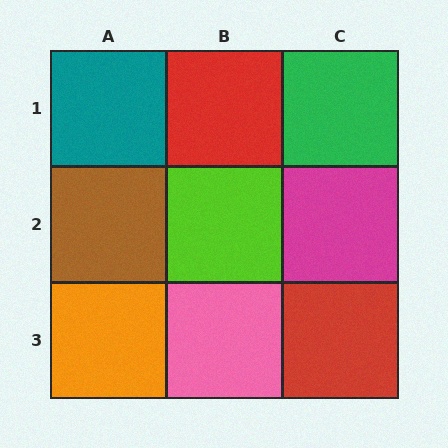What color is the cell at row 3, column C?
Red.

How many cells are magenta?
1 cell is magenta.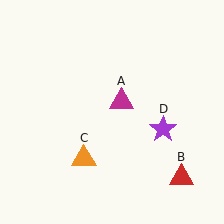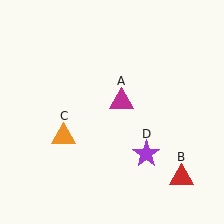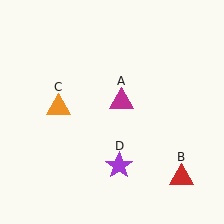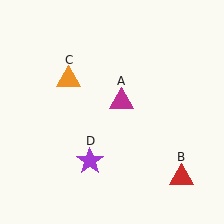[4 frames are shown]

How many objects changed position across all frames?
2 objects changed position: orange triangle (object C), purple star (object D).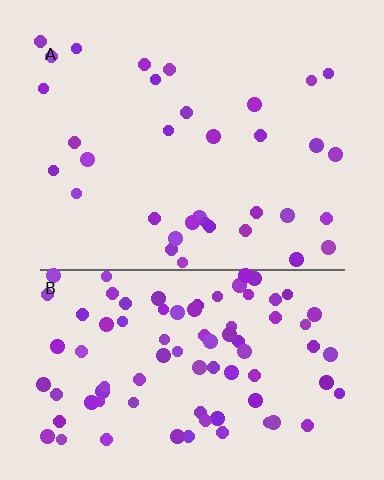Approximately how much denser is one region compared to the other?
Approximately 2.5× — region B over region A.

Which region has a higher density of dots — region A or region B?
B (the bottom).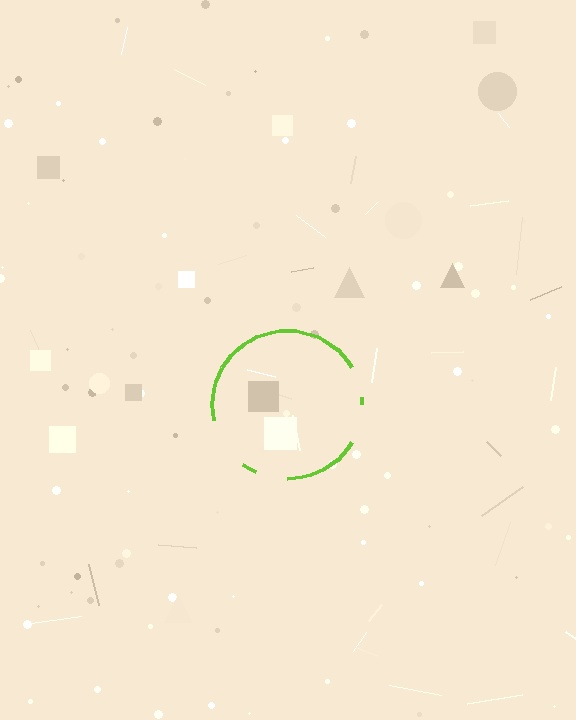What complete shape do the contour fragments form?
The contour fragments form a circle.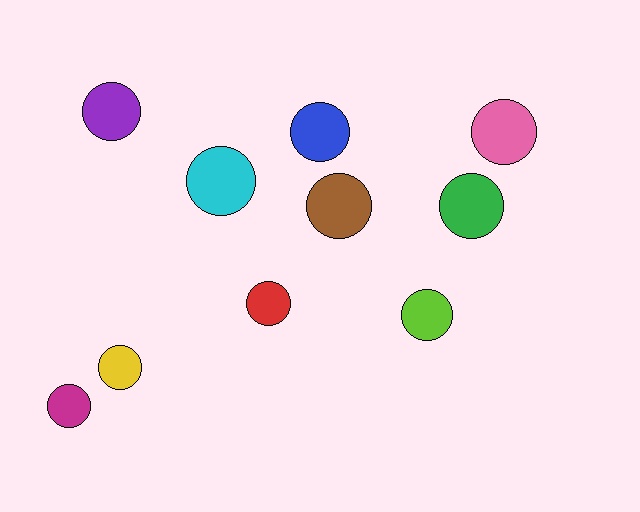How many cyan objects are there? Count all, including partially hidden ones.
There is 1 cyan object.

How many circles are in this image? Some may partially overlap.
There are 10 circles.